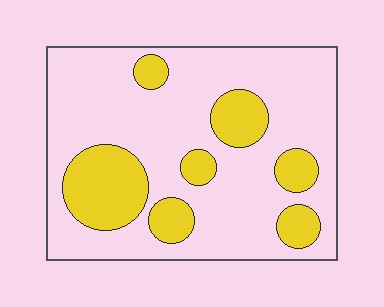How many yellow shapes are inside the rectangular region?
7.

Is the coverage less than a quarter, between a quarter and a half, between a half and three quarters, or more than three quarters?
Less than a quarter.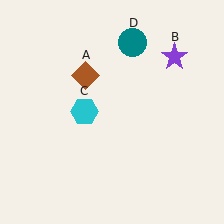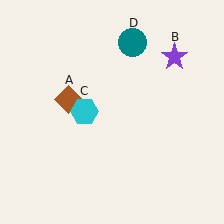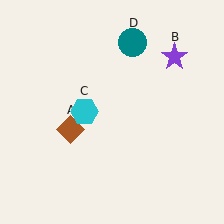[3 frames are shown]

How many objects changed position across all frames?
1 object changed position: brown diamond (object A).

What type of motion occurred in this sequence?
The brown diamond (object A) rotated counterclockwise around the center of the scene.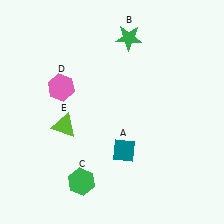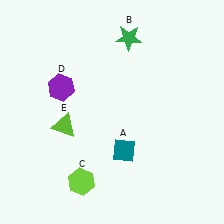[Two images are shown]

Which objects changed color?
C changed from green to lime. D changed from pink to purple.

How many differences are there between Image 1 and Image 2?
There are 2 differences between the two images.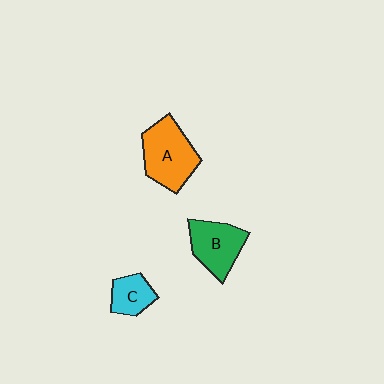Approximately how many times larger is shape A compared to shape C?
Approximately 2.0 times.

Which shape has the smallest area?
Shape C (cyan).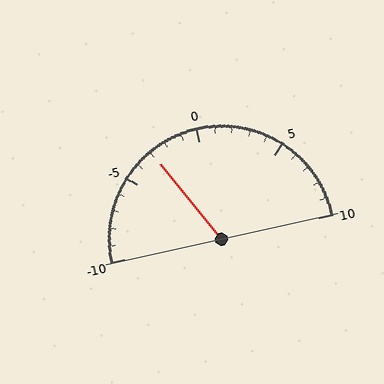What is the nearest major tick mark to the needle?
The nearest major tick mark is -5.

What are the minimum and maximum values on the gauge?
The gauge ranges from -10 to 10.